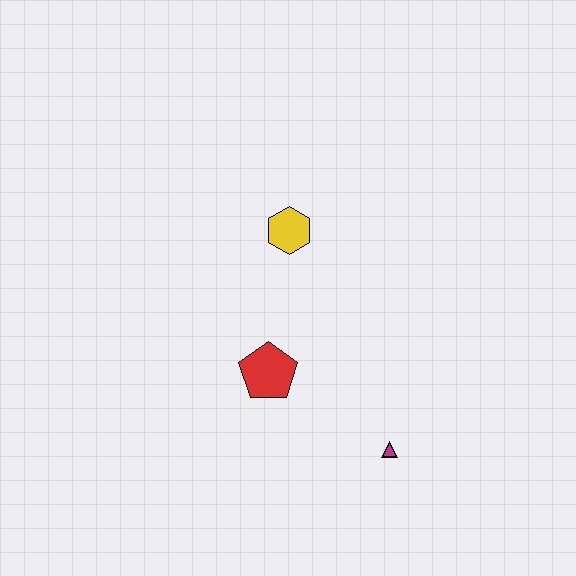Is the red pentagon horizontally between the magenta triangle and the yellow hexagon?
No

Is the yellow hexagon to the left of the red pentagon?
No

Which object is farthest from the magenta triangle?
The yellow hexagon is farthest from the magenta triangle.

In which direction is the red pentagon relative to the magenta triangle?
The red pentagon is to the left of the magenta triangle.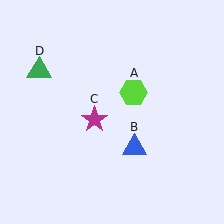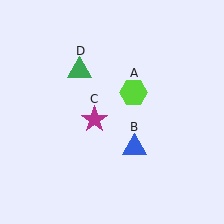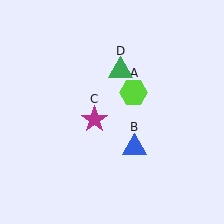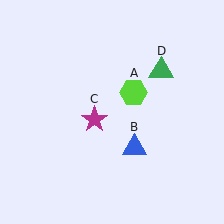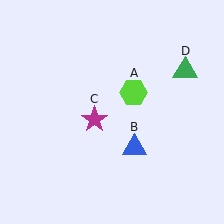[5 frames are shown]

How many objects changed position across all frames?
1 object changed position: green triangle (object D).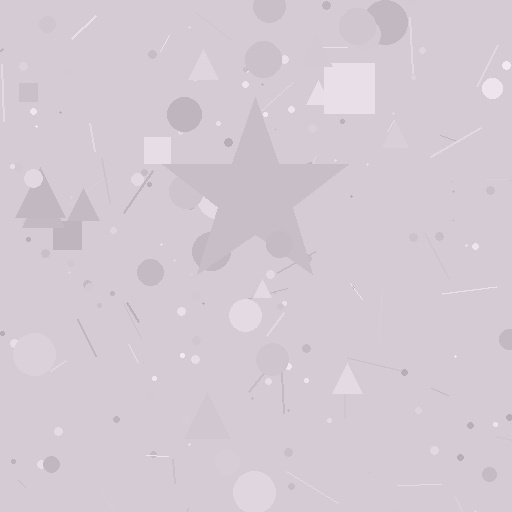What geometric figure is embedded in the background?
A star is embedded in the background.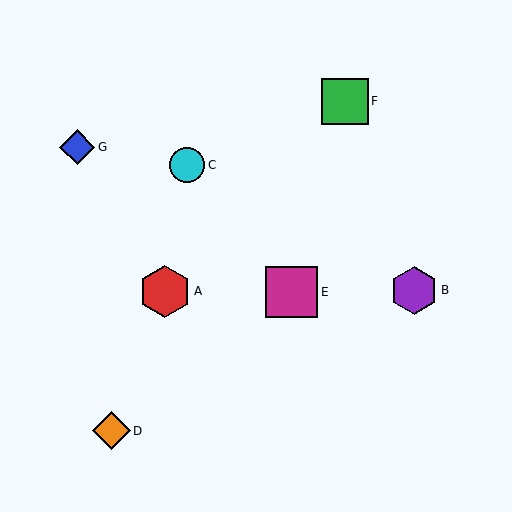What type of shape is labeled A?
Shape A is a red hexagon.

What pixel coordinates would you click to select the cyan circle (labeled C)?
Click at (187, 165) to select the cyan circle C.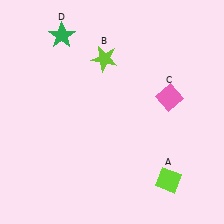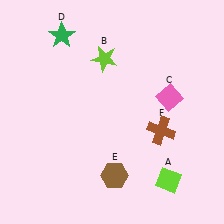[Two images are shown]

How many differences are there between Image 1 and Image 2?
There are 2 differences between the two images.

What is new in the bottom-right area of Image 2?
A brown cross (F) was added in the bottom-right area of Image 2.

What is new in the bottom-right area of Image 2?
A brown hexagon (E) was added in the bottom-right area of Image 2.